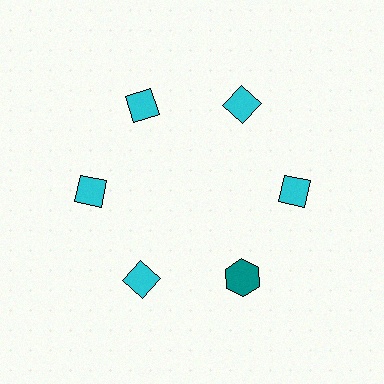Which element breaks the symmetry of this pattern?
The teal hexagon at roughly the 5 o'clock position breaks the symmetry. All other shapes are cyan diamonds.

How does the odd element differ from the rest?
It differs in both color (teal instead of cyan) and shape (hexagon instead of diamond).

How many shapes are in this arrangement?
There are 6 shapes arranged in a ring pattern.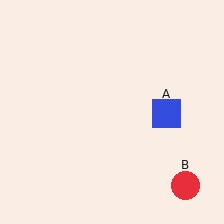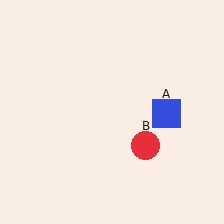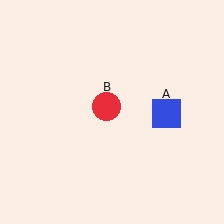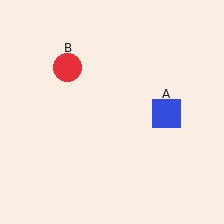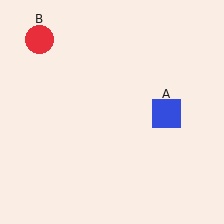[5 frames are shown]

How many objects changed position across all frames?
1 object changed position: red circle (object B).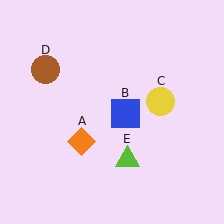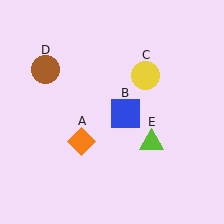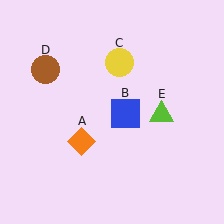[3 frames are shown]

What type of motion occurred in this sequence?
The yellow circle (object C), lime triangle (object E) rotated counterclockwise around the center of the scene.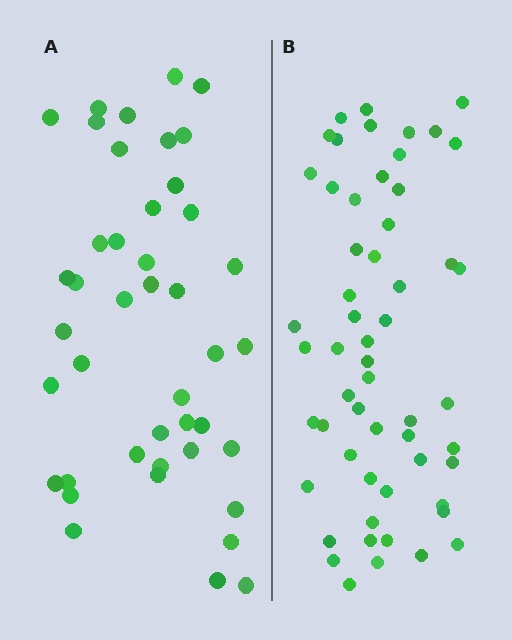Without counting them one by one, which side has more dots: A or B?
Region B (the right region) has more dots.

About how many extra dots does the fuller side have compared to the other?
Region B has approximately 15 more dots than region A.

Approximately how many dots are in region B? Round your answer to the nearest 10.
About 60 dots. (The exact count is 56, which rounds to 60.)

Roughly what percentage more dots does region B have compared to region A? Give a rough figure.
About 30% more.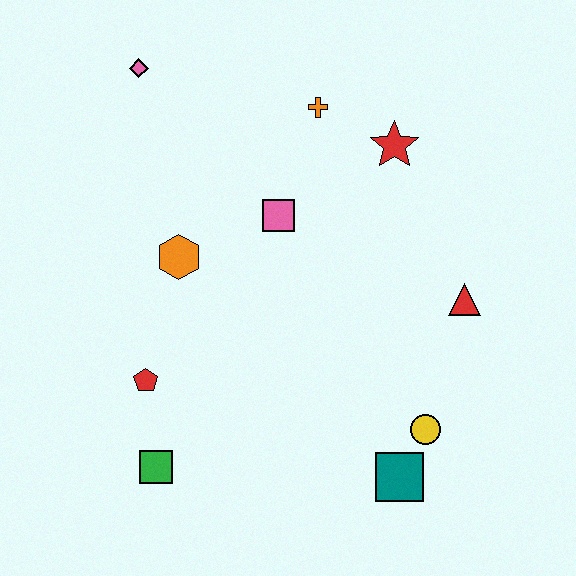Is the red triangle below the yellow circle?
No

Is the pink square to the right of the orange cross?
No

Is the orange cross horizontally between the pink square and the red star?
Yes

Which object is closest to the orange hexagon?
The pink square is closest to the orange hexagon.